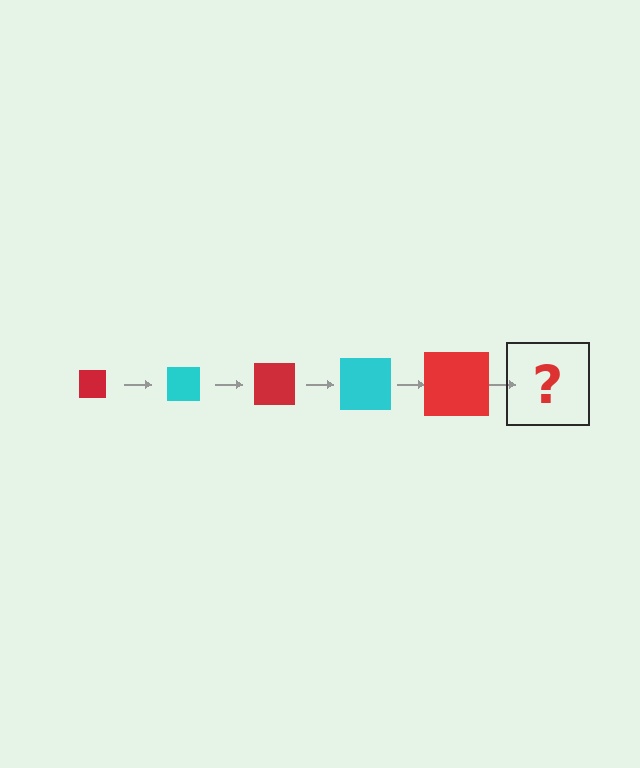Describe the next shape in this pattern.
It should be a cyan square, larger than the previous one.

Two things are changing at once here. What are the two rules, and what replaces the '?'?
The two rules are that the square grows larger each step and the color cycles through red and cyan. The '?' should be a cyan square, larger than the previous one.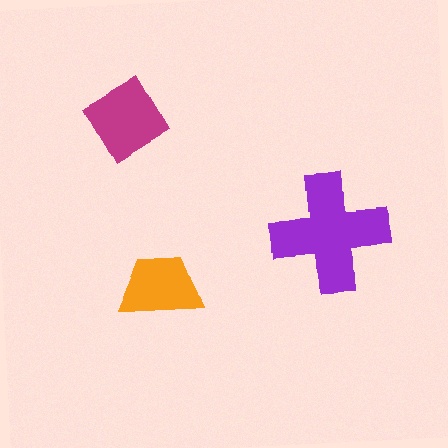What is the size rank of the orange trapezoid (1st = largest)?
3rd.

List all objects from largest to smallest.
The purple cross, the magenta diamond, the orange trapezoid.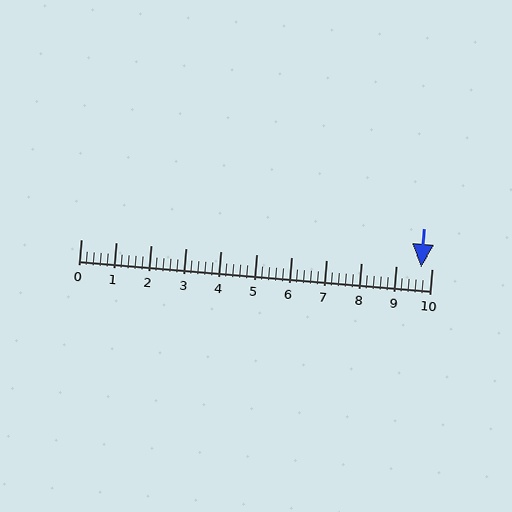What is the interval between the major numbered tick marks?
The major tick marks are spaced 1 units apart.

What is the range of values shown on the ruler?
The ruler shows values from 0 to 10.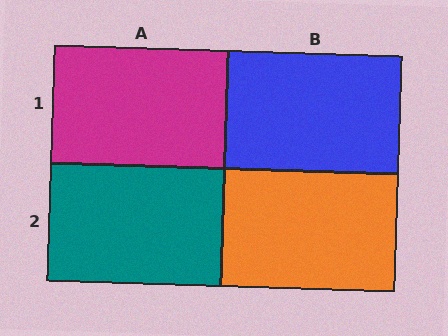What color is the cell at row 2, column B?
Orange.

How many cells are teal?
1 cell is teal.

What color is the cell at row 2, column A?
Teal.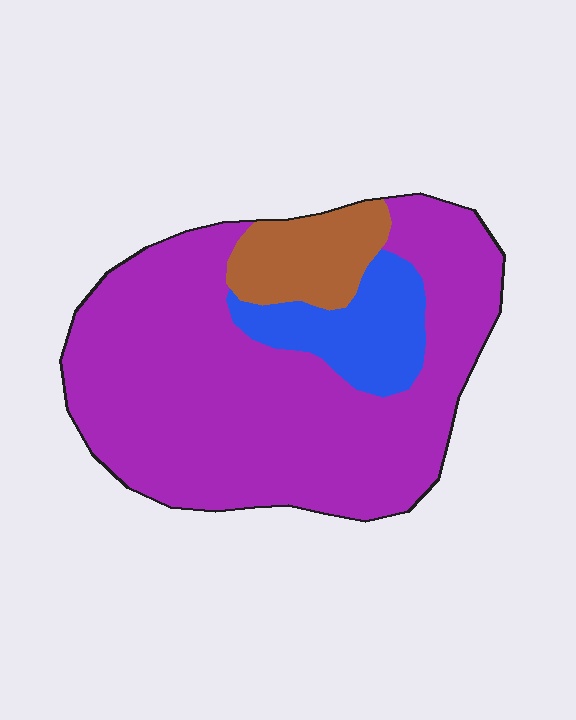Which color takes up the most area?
Purple, at roughly 75%.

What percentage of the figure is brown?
Brown covers around 10% of the figure.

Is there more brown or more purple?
Purple.